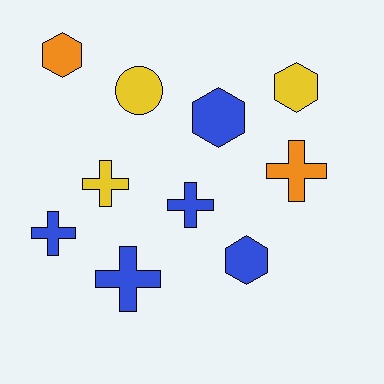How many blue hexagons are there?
There are 2 blue hexagons.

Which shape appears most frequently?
Cross, with 5 objects.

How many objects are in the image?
There are 10 objects.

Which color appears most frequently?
Blue, with 5 objects.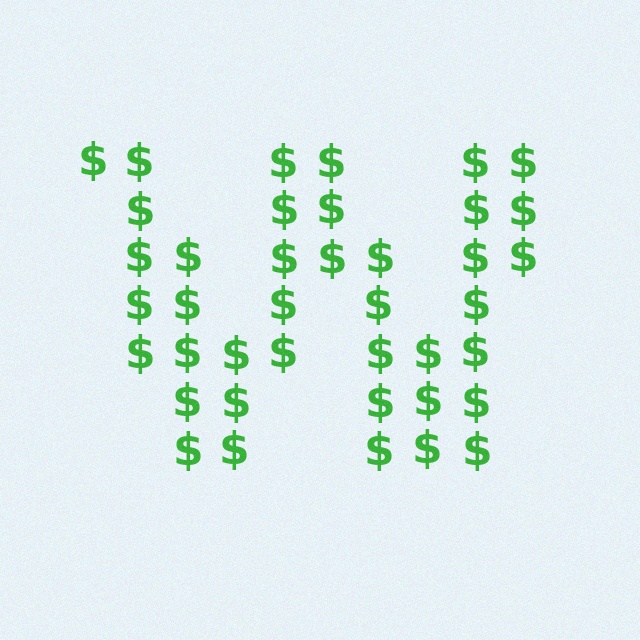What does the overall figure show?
The overall figure shows the letter W.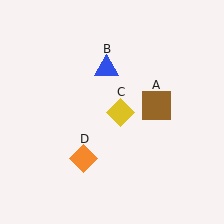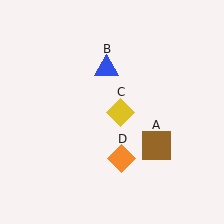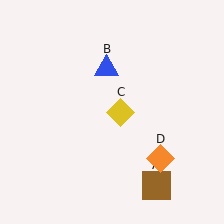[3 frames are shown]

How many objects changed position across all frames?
2 objects changed position: brown square (object A), orange diamond (object D).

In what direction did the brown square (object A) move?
The brown square (object A) moved down.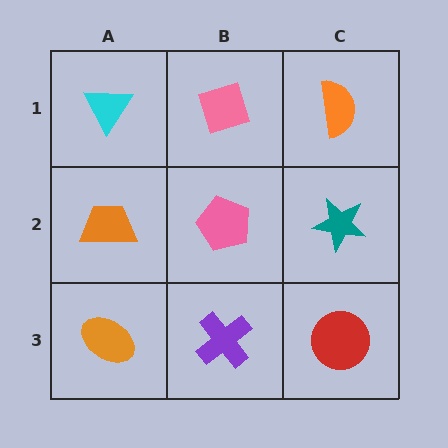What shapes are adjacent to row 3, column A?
An orange trapezoid (row 2, column A), a purple cross (row 3, column B).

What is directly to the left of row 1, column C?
A pink diamond.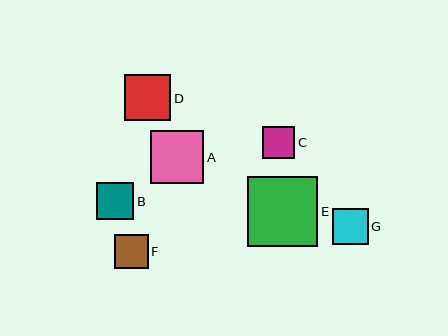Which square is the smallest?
Square C is the smallest with a size of approximately 32 pixels.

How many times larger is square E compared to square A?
Square E is approximately 1.3 times the size of square A.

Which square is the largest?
Square E is the largest with a size of approximately 70 pixels.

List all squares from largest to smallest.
From largest to smallest: E, A, D, B, G, F, C.